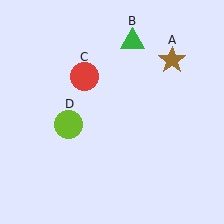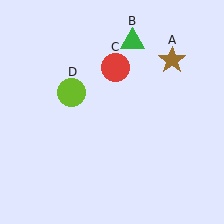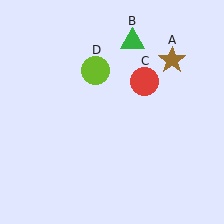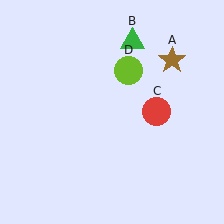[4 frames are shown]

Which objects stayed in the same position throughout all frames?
Brown star (object A) and green triangle (object B) remained stationary.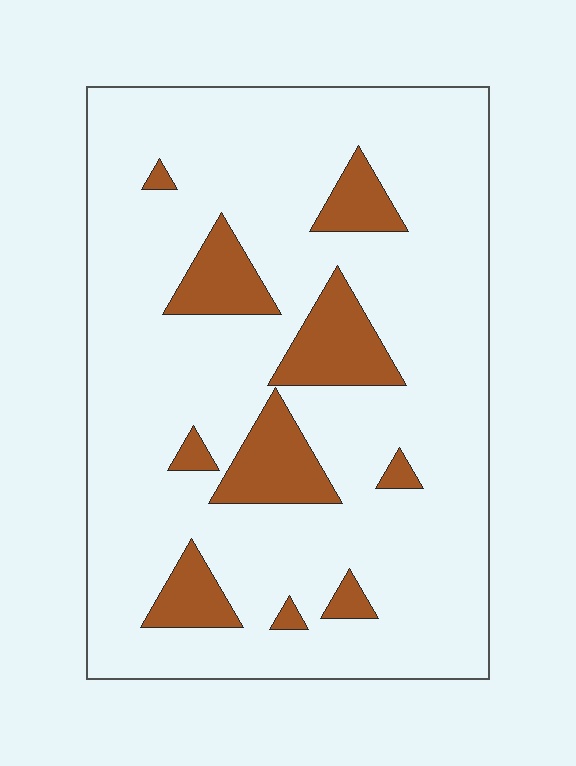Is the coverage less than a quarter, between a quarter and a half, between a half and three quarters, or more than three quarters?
Less than a quarter.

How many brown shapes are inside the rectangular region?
10.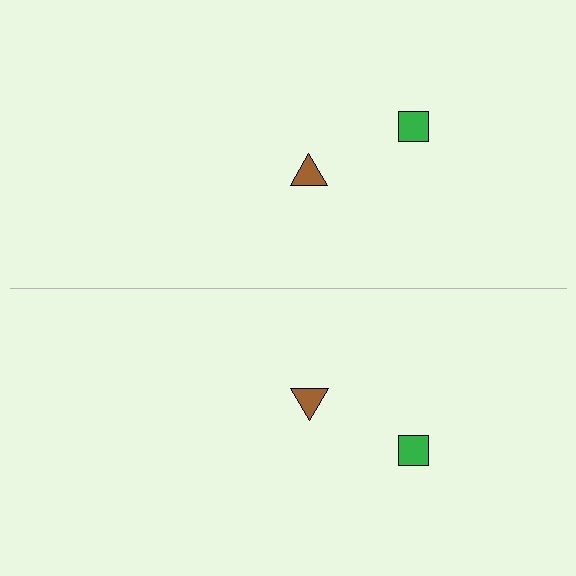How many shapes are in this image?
There are 4 shapes in this image.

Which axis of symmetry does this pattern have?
The pattern has a horizontal axis of symmetry running through the center of the image.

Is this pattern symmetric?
Yes, this pattern has bilateral (reflection) symmetry.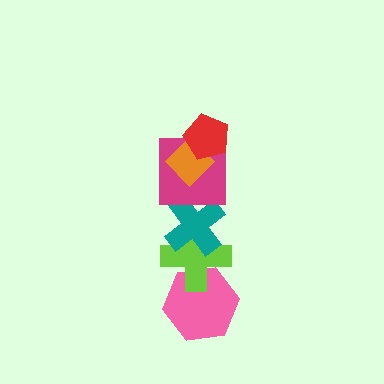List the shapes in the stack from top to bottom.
From top to bottom: the red pentagon, the orange diamond, the magenta square, the teal cross, the lime cross, the pink hexagon.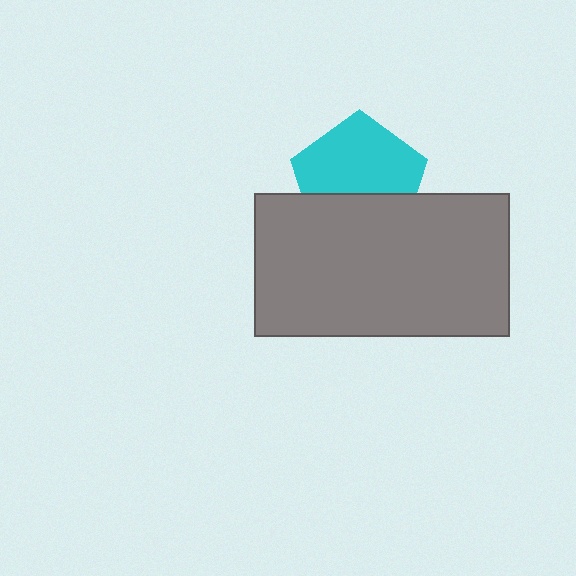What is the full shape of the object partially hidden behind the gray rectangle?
The partially hidden object is a cyan pentagon.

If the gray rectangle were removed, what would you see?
You would see the complete cyan pentagon.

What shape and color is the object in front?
The object in front is a gray rectangle.